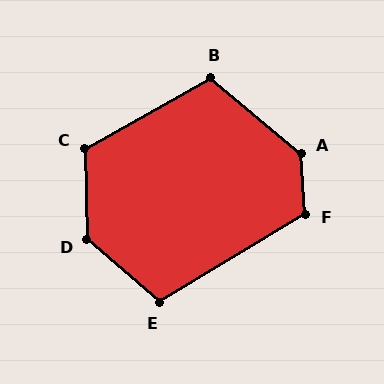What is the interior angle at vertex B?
Approximately 111 degrees (obtuse).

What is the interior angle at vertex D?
Approximately 132 degrees (obtuse).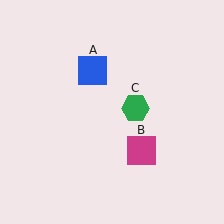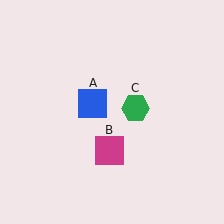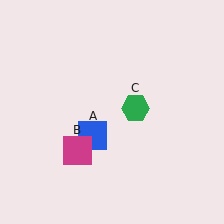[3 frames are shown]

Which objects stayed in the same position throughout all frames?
Green hexagon (object C) remained stationary.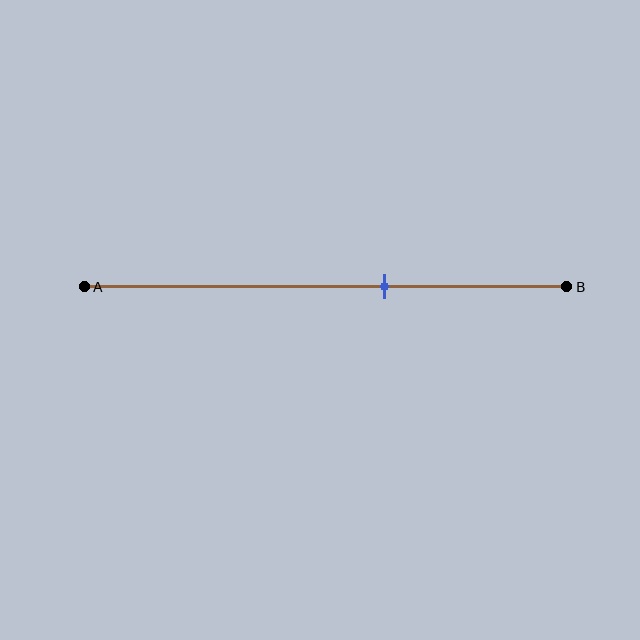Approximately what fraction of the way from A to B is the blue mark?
The blue mark is approximately 60% of the way from A to B.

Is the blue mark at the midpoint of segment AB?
No, the mark is at about 60% from A, not at the 50% midpoint.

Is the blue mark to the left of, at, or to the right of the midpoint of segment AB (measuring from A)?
The blue mark is to the right of the midpoint of segment AB.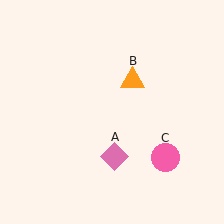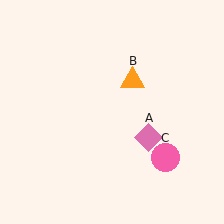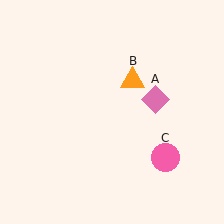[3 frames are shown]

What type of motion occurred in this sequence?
The pink diamond (object A) rotated counterclockwise around the center of the scene.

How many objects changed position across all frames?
1 object changed position: pink diamond (object A).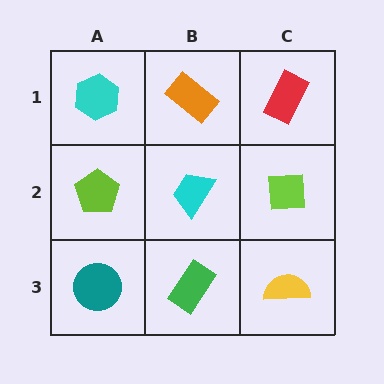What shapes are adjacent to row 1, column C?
A lime square (row 2, column C), an orange rectangle (row 1, column B).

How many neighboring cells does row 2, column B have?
4.